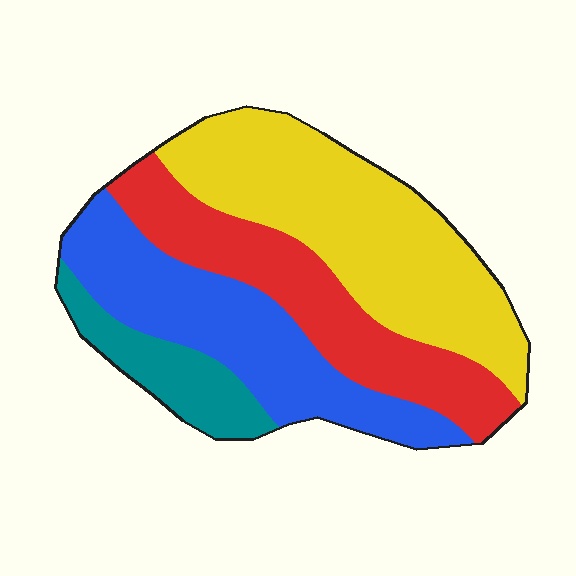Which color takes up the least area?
Teal, at roughly 10%.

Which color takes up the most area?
Yellow, at roughly 35%.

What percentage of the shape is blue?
Blue covers 27% of the shape.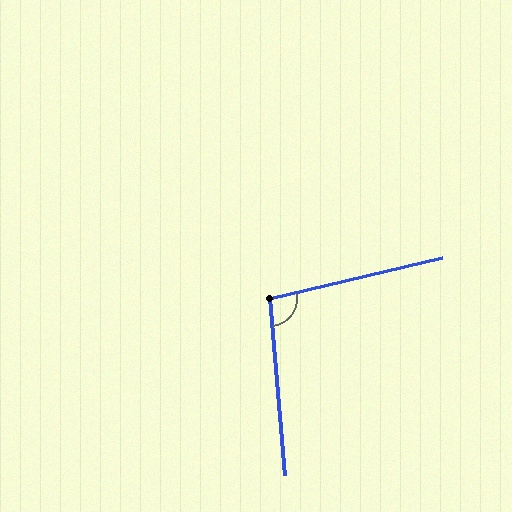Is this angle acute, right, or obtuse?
It is obtuse.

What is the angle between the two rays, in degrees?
Approximately 99 degrees.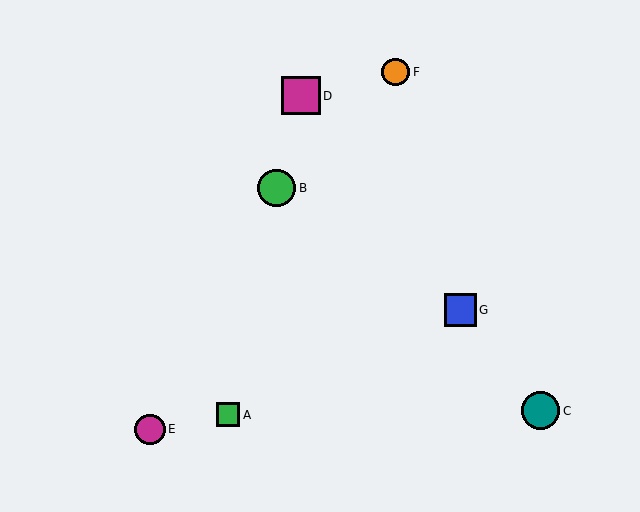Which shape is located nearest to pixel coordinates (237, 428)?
The green square (labeled A) at (228, 415) is nearest to that location.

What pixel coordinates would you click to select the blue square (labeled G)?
Click at (460, 310) to select the blue square G.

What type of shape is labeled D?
Shape D is a magenta square.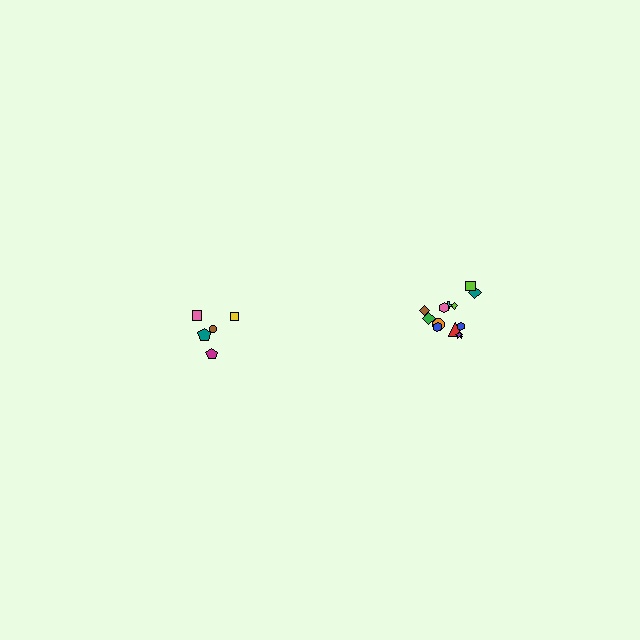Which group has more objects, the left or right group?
The right group.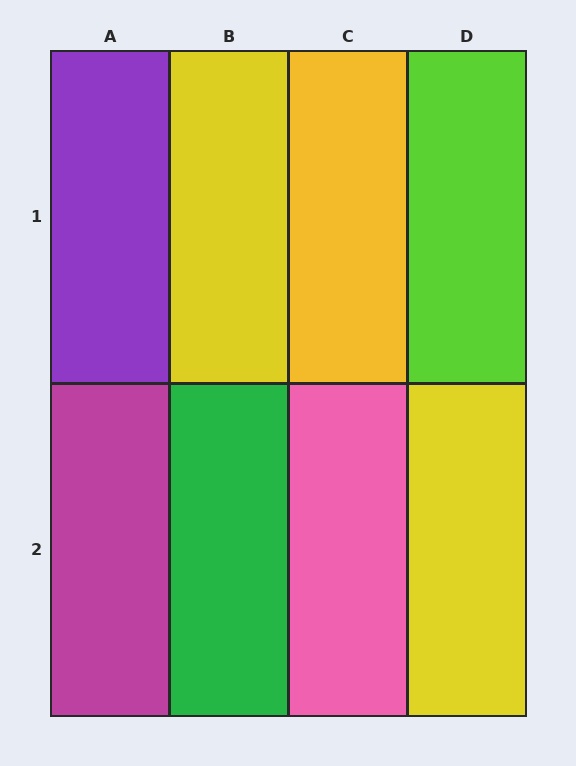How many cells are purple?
1 cell is purple.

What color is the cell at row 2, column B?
Green.